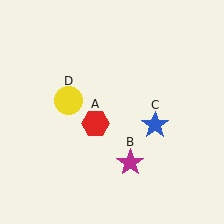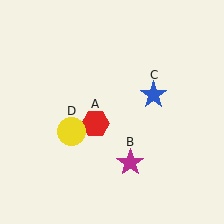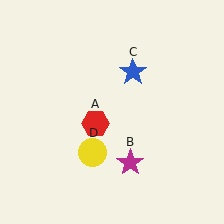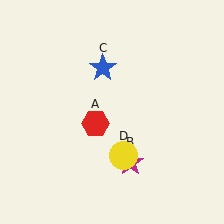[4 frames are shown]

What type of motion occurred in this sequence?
The blue star (object C), yellow circle (object D) rotated counterclockwise around the center of the scene.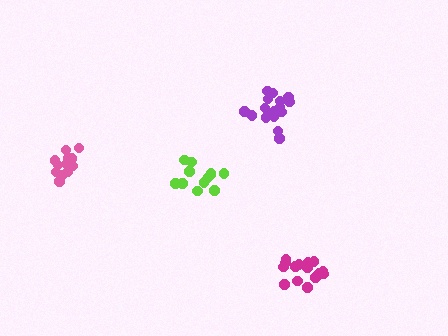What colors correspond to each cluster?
The clusters are colored: pink, magenta, purple, lime.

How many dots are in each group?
Group 1: 13 dots, Group 2: 15 dots, Group 3: 17 dots, Group 4: 12 dots (57 total).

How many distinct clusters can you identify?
There are 4 distinct clusters.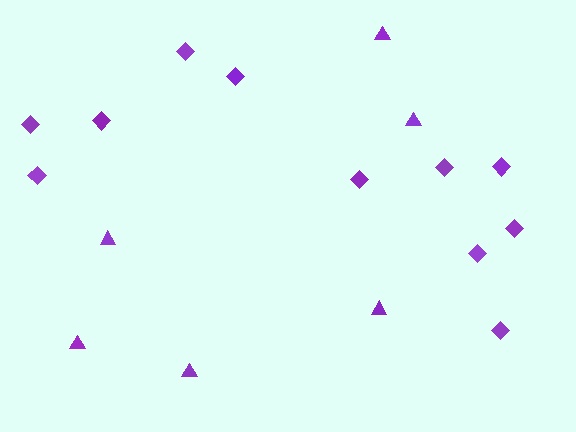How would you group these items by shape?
There are 2 groups: one group of diamonds (11) and one group of triangles (6).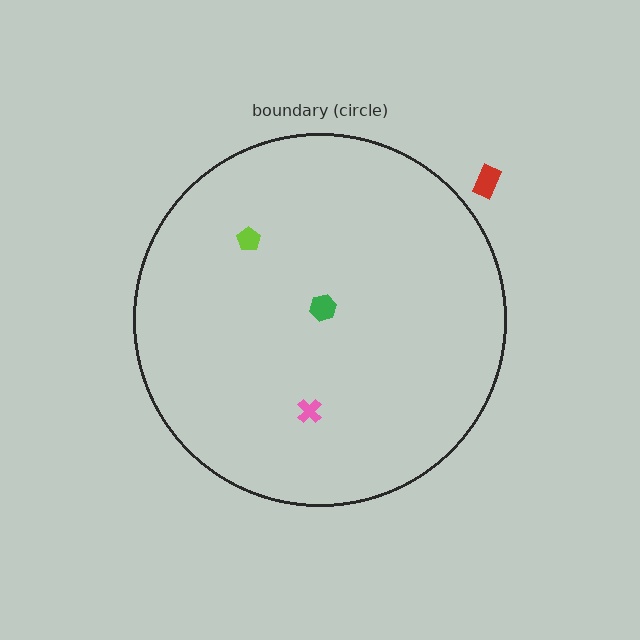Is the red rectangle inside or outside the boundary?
Outside.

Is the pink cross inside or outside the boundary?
Inside.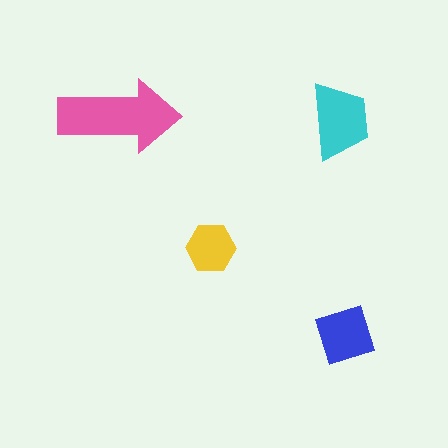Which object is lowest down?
The blue square is bottommost.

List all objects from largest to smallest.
The pink arrow, the cyan trapezoid, the blue square, the yellow hexagon.